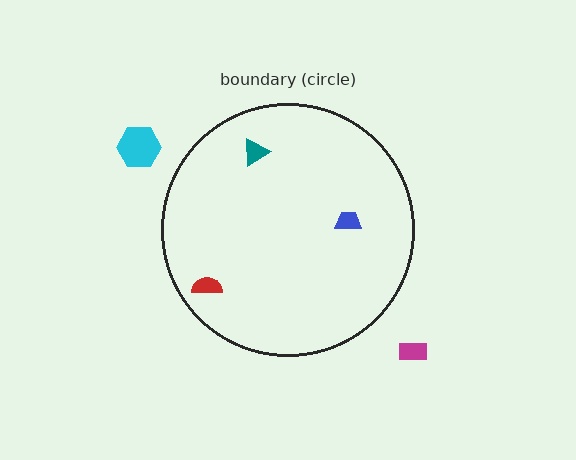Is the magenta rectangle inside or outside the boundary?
Outside.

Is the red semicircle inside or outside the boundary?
Inside.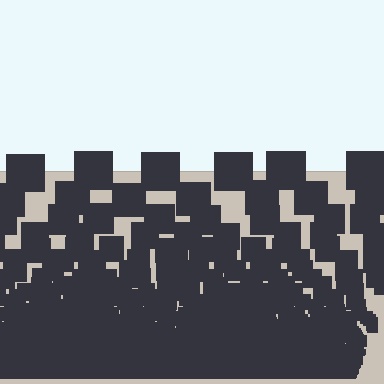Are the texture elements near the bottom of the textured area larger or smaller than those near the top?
Smaller. The gradient is inverted — elements near the bottom are smaller and denser.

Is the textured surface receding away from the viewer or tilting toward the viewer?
The surface appears to tilt toward the viewer. Texture elements get larger and sparser toward the top.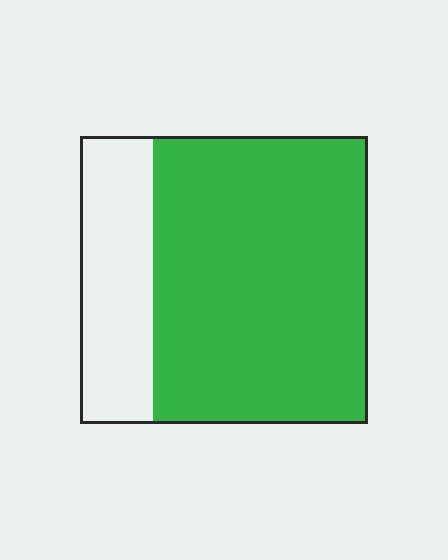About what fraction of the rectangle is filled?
About three quarters (3/4).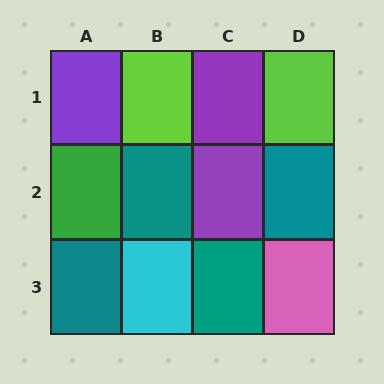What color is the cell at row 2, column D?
Teal.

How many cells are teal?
4 cells are teal.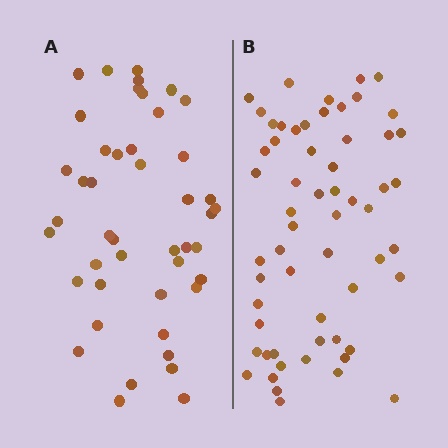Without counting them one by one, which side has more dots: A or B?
Region B (the right region) has more dots.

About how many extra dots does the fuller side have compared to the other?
Region B has approximately 15 more dots than region A.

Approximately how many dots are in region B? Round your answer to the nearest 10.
About 60 dots. (The exact count is 59, which rounds to 60.)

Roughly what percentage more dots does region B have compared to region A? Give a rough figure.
About 30% more.